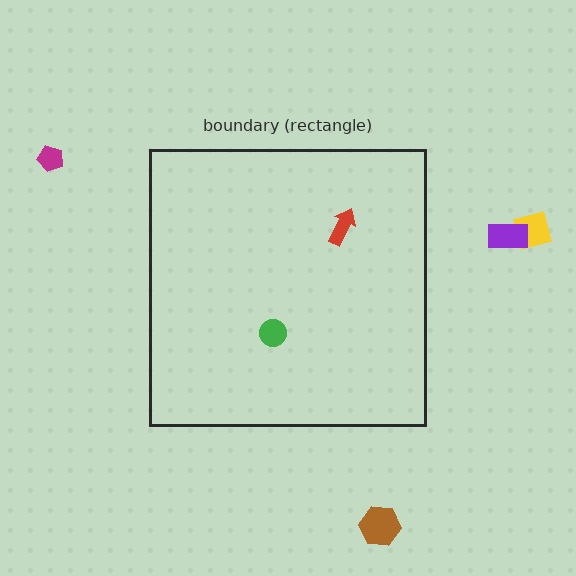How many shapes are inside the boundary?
2 inside, 4 outside.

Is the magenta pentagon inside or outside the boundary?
Outside.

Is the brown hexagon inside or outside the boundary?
Outside.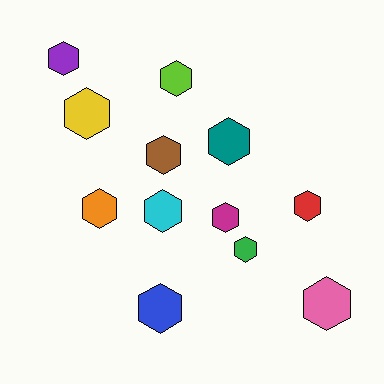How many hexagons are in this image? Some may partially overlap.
There are 12 hexagons.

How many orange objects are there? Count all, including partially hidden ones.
There is 1 orange object.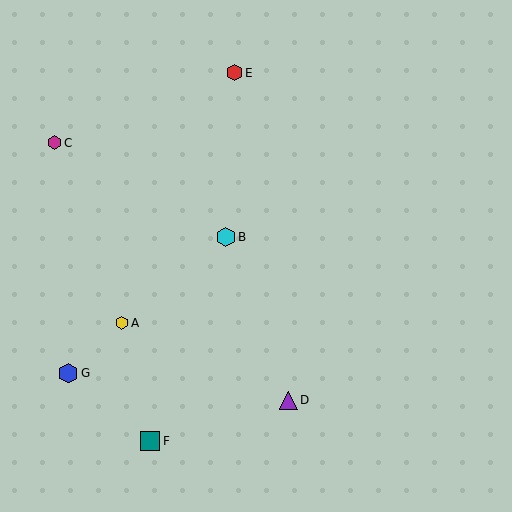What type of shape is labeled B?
Shape B is a cyan hexagon.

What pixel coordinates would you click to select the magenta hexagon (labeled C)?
Click at (54, 143) to select the magenta hexagon C.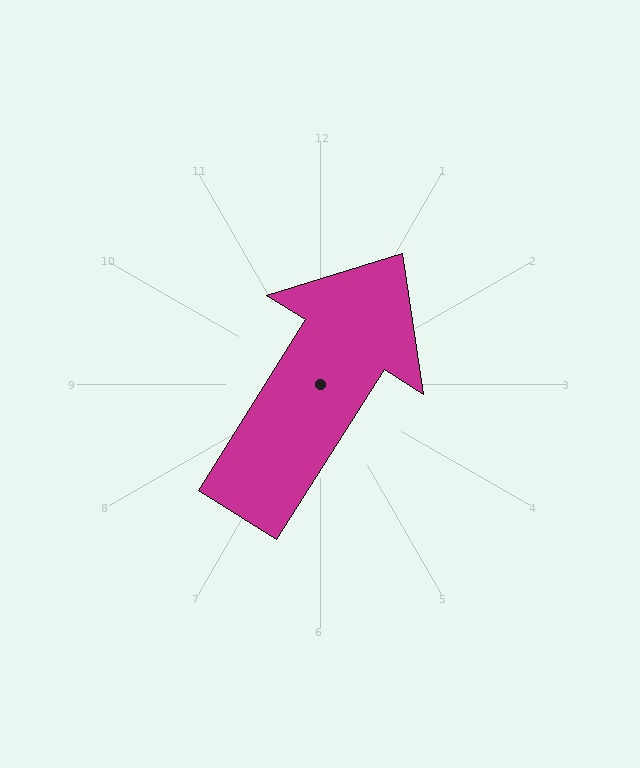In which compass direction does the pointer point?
Northeast.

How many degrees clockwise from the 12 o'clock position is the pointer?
Approximately 32 degrees.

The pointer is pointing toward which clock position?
Roughly 1 o'clock.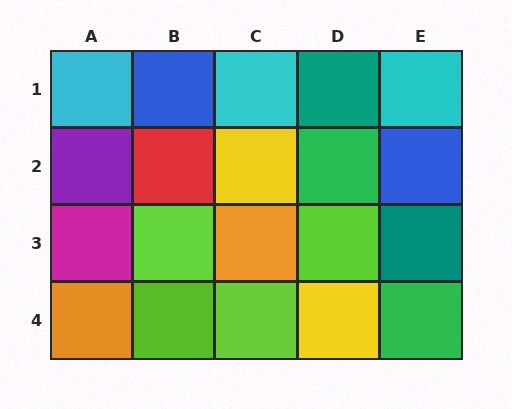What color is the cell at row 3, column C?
Orange.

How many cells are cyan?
3 cells are cyan.